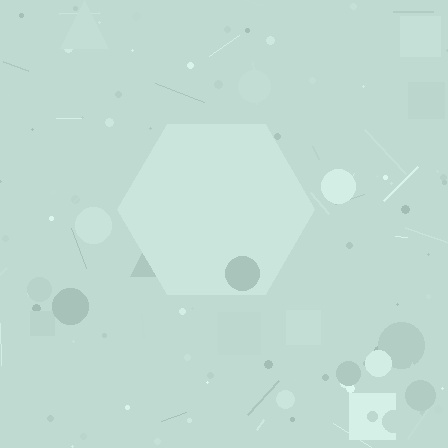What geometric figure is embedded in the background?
A hexagon is embedded in the background.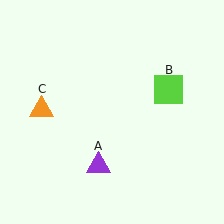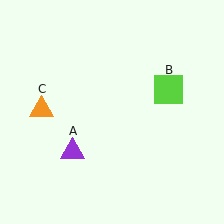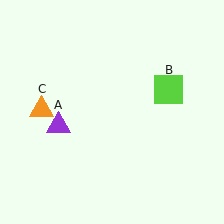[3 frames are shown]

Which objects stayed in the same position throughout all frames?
Lime square (object B) and orange triangle (object C) remained stationary.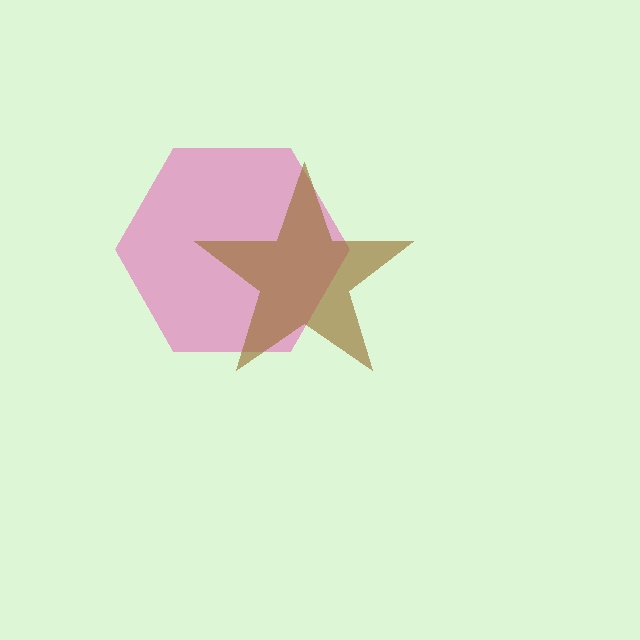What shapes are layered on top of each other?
The layered shapes are: a pink hexagon, a brown star.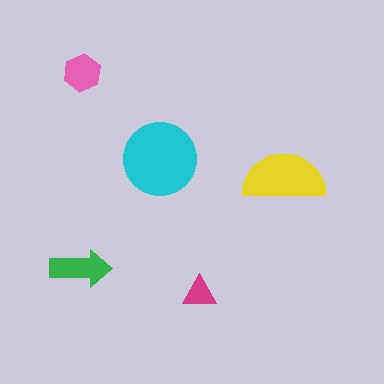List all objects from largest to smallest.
The cyan circle, the yellow semicircle, the green arrow, the pink hexagon, the magenta triangle.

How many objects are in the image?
There are 5 objects in the image.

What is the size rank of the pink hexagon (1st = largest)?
4th.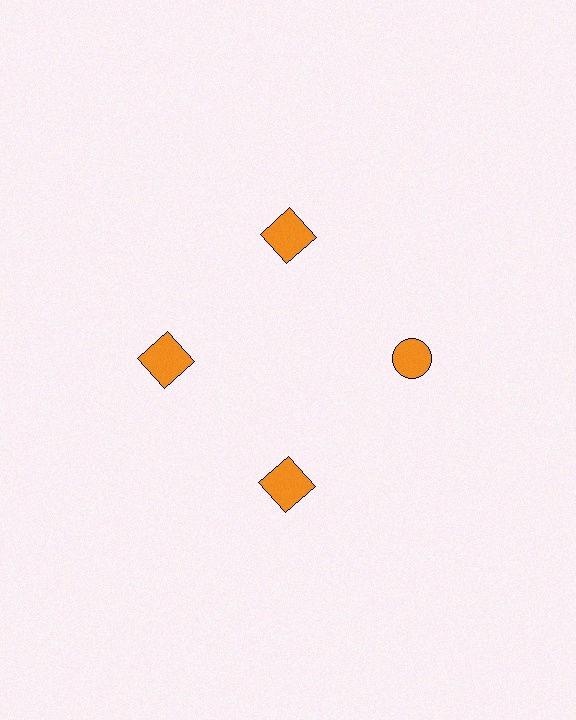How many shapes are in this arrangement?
There are 4 shapes arranged in a ring pattern.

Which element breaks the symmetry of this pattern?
The orange circle at roughly the 3 o'clock position breaks the symmetry. All other shapes are orange squares.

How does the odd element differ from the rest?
It has a different shape: circle instead of square.